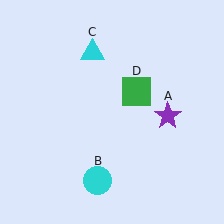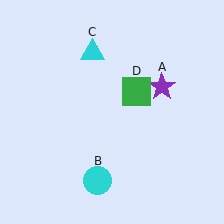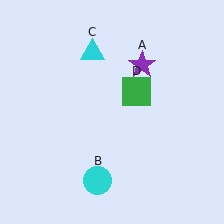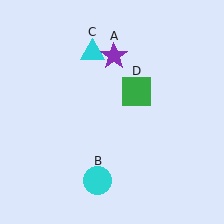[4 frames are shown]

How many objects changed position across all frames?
1 object changed position: purple star (object A).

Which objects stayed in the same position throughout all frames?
Cyan circle (object B) and cyan triangle (object C) and green square (object D) remained stationary.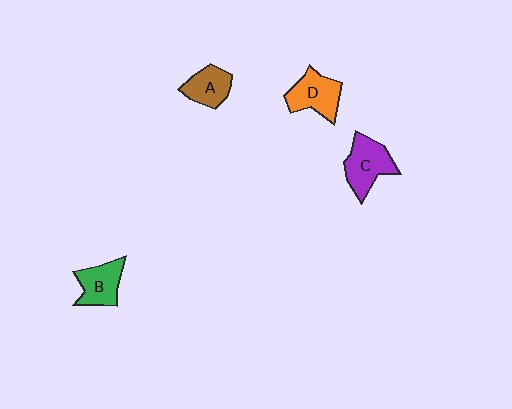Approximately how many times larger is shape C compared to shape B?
Approximately 1.2 times.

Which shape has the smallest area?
Shape A (brown).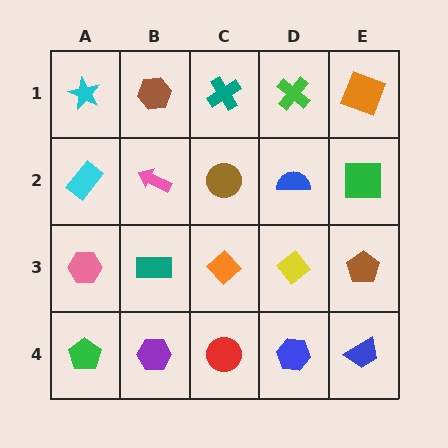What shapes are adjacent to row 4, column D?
A yellow diamond (row 3, column D), a red circle (row 4, column C), a blue trapezoid (row 4, column E).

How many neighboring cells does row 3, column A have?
3.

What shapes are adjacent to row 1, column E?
A green square (row 2, column E), a green cross (row 1, column D).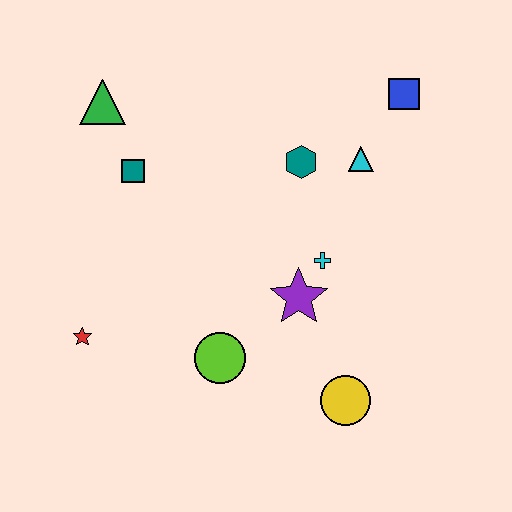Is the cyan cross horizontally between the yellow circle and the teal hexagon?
Yes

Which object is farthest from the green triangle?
The yellow circle is farthest from the green triangle.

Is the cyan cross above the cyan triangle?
No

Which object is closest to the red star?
The lime circle is closest to the red star.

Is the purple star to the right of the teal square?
Yes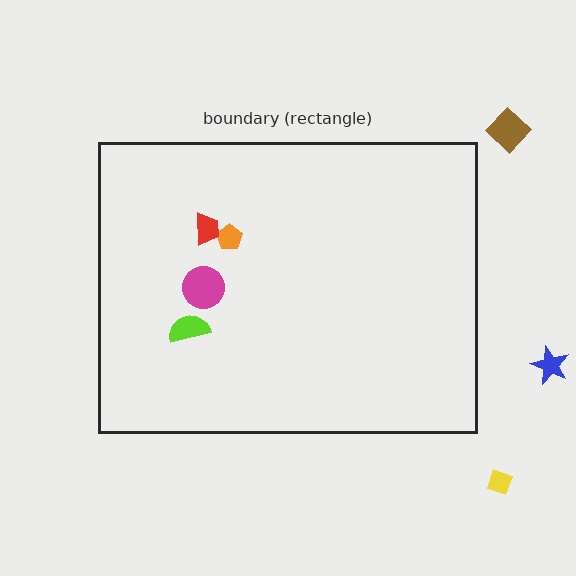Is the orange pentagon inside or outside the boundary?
Inside.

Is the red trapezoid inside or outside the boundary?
Inside.